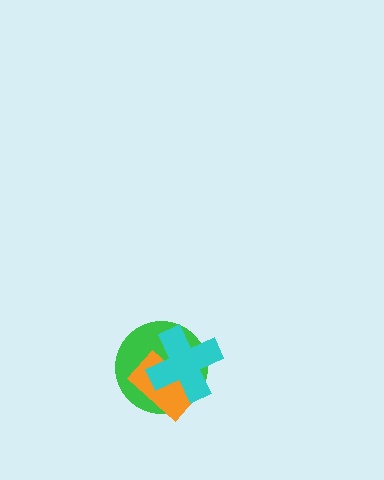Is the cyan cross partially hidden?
No, no other shape covers it.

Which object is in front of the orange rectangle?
The cyan cross is in front of the orange rectangle.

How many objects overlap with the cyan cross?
2 objects overlap with the cyan cross.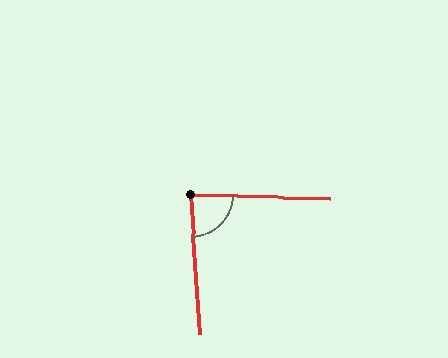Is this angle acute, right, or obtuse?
It is acute.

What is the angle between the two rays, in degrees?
Approximately 85 degrees.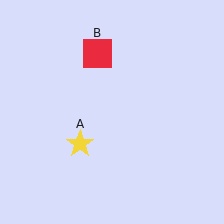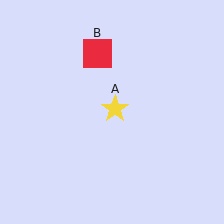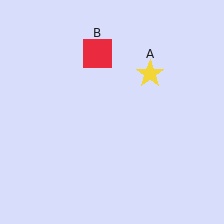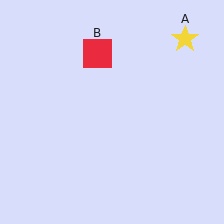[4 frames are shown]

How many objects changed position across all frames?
1 object changed position: yellow star (object A).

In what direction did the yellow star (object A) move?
The yellow star (object A) moved up and to the right.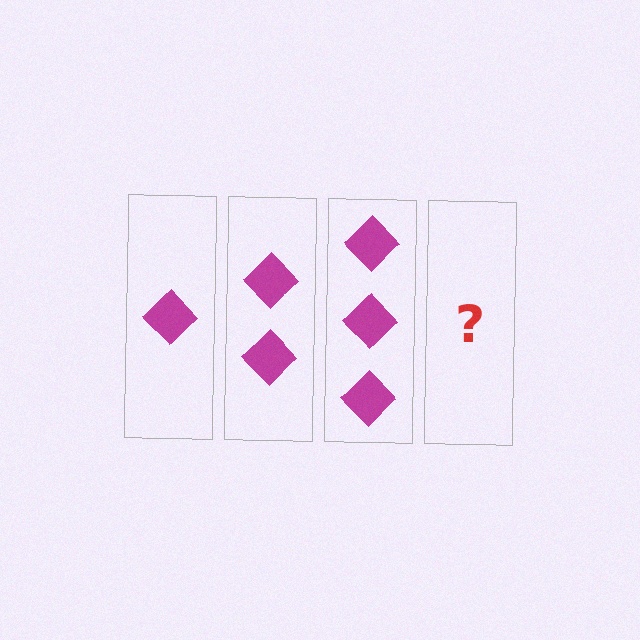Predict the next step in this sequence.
The next step is 4 diamonds.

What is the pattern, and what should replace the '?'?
The pattern is that each step adds one more diamond. The '?' should be 4 diamonds.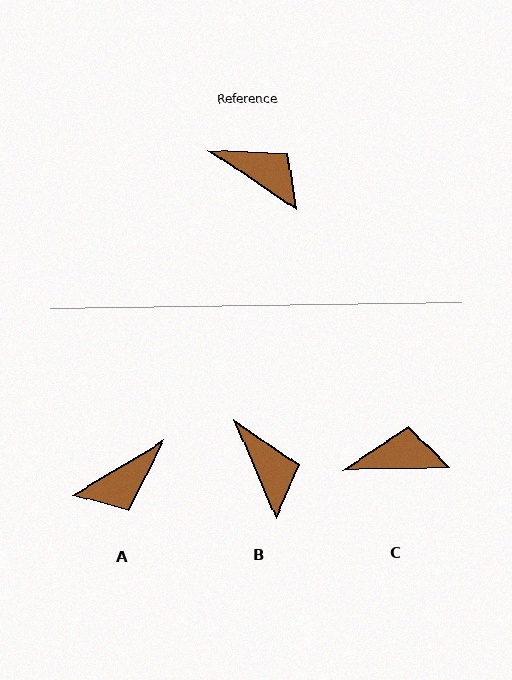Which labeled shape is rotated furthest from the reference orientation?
A, about 115 degrees away.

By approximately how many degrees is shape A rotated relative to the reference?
Approximately 115 degrees clockwise.